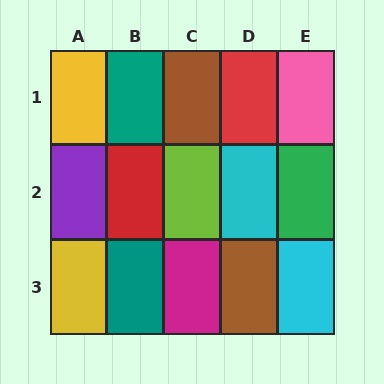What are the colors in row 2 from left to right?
Purple, red, lime, cyan, green.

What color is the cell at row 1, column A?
Yellow.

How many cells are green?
1 cell is green.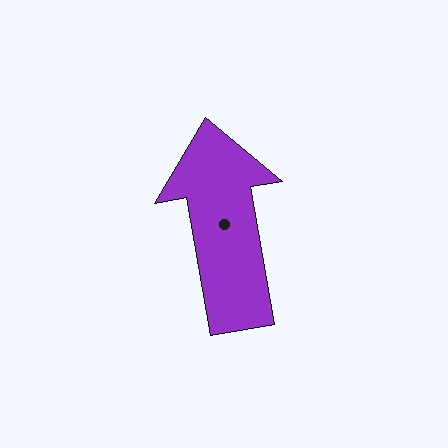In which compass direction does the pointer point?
North.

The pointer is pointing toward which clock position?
Roughly 12 o'clock.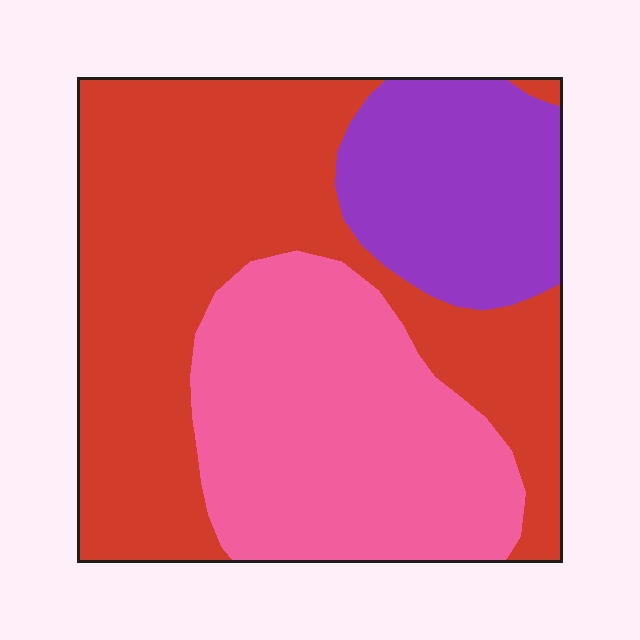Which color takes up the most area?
Red, at roughly 50%.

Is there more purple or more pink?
Pink.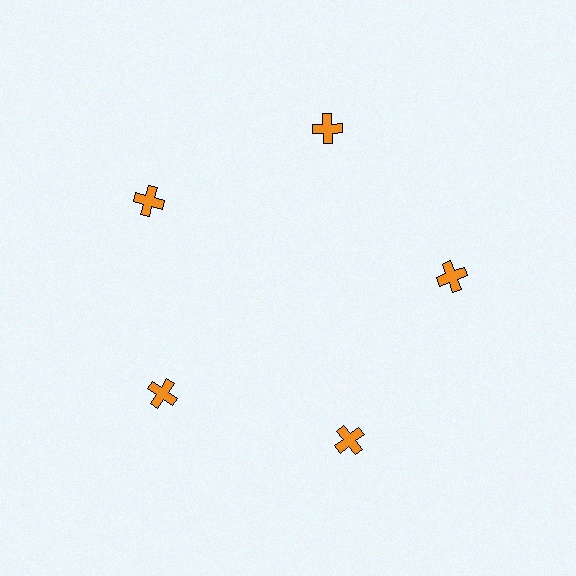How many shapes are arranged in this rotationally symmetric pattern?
There are 5 shapes, arranged in 5 groups of 1.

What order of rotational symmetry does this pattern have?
This pattern has 5-fold rotational symmetry.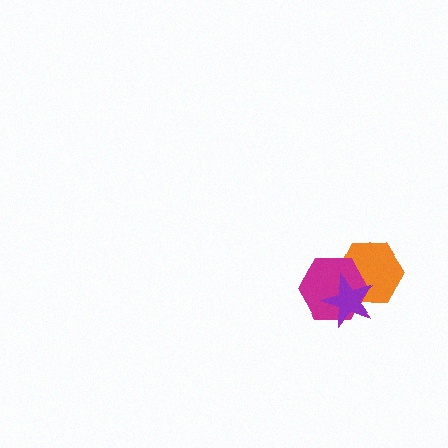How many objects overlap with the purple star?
2 objects overlap with the purple star.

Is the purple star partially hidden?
No, no other shape covers it.